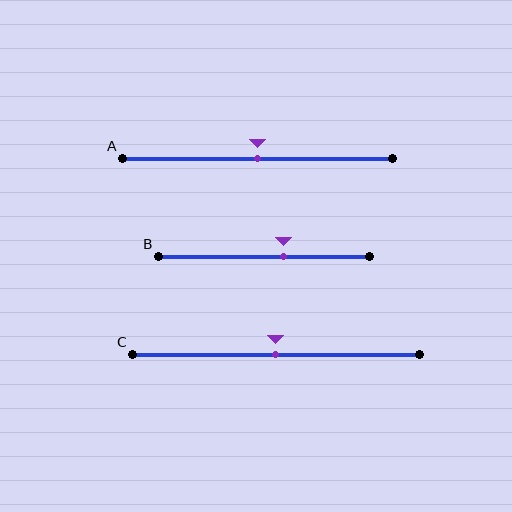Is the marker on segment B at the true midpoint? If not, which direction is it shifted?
No, the marker on segment B is shifted to the right by about 10% of the segment length.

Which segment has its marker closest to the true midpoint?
Segment A has its marker closest to the true midpoint.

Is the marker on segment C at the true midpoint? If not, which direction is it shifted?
Yes, the marker on segment C is at the true midpoint.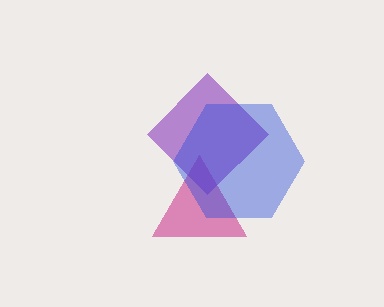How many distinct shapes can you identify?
There are 3 distinct shapes: a magenta triangle, a purple diamond, a blue hexagon.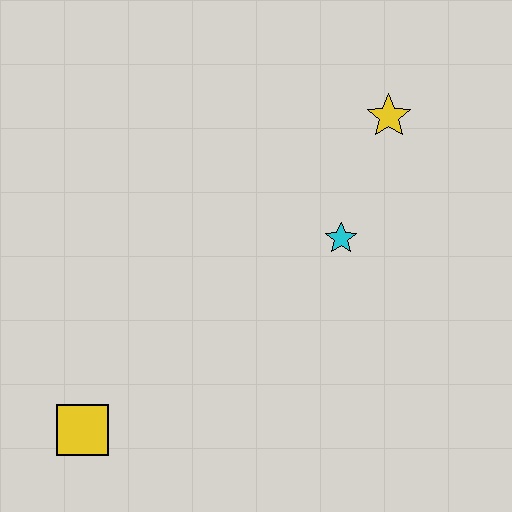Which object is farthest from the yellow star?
The yellow square is farthest from the yellow star.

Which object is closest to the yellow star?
The cyan star is closest to the yellow star.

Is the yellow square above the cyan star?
No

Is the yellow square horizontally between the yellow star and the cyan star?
No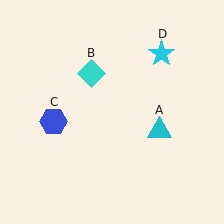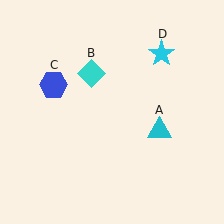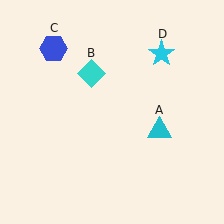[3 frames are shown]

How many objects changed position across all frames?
1 object changed position: blue hexagon (object C).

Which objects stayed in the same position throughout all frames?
Cyan triangle (object A) and cyan diamond (object B) and cyan star (object D) remained stationary.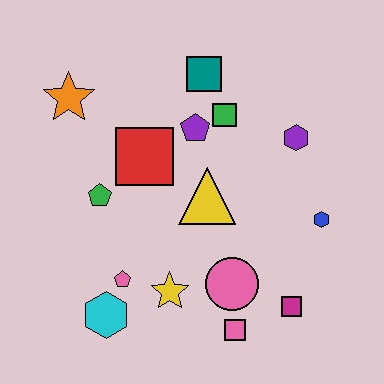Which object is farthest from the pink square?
The orange star is farthest from the pink square.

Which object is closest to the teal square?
The green square is closest to the teal square.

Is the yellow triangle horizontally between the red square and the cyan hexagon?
No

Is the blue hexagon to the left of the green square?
No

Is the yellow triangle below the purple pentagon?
Yes